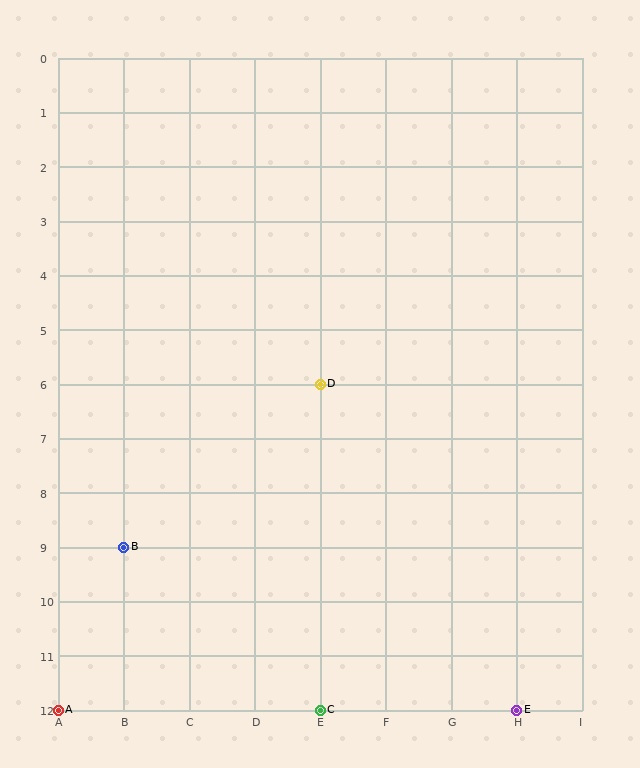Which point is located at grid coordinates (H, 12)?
Point E is at (H, 12).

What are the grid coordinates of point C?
Point C is at grid coordinates (E, 12).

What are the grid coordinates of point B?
Point B is at grid coordinates (B, 9).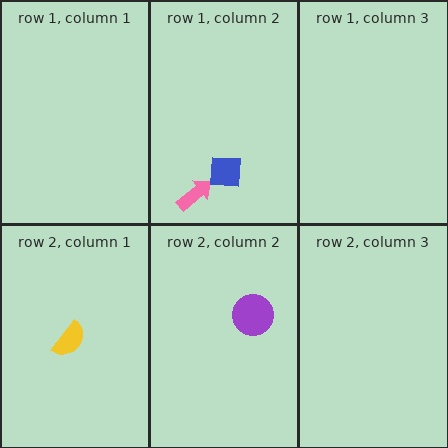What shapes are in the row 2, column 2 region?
The purple circle.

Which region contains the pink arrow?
The row 1, column 2 region.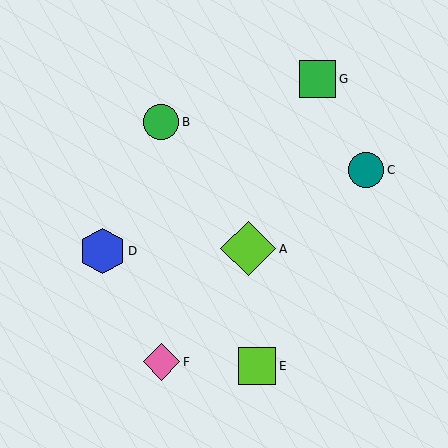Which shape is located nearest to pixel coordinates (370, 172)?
The teal circle (labeled C) at (366, 170) is nearest to that location.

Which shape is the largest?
The lime diamond (labeled A) is the largest.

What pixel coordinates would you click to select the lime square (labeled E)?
Click at (257, 366) to select the lime square E.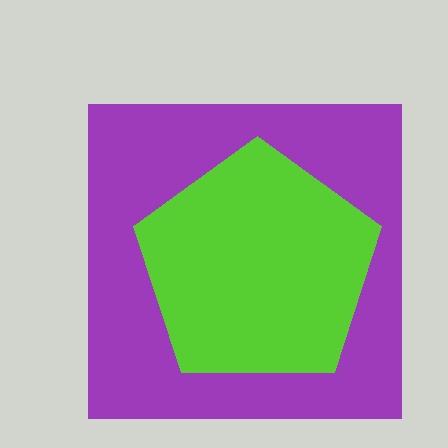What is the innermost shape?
The lime pentagon.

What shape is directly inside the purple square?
The lime pentagon.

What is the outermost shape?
The purple square.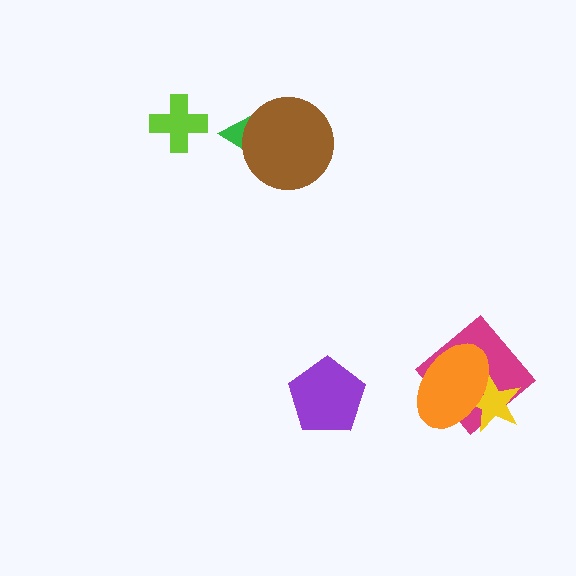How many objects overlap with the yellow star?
2 objects overlap with the yellow star.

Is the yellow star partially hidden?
Yes, it is partially covered by another shape.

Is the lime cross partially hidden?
No, no other shape covers it.